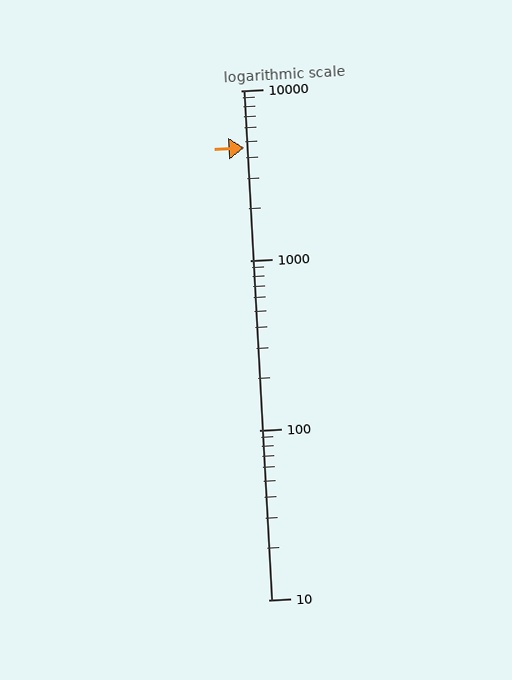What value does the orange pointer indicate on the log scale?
The pointer indicates approximately 4600.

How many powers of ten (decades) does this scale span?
The scale spans 3 decades, from 10 to 10000.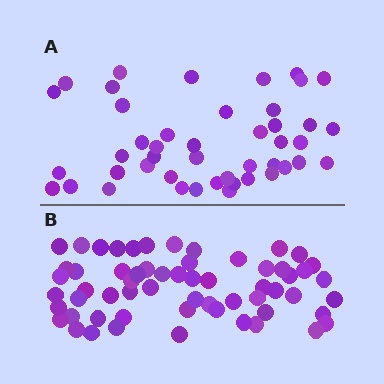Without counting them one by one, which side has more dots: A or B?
Region B (the bottom region) has more dots.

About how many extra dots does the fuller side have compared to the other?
Region B has approximately 15 more dots than region A.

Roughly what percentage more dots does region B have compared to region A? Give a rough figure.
About 35% more.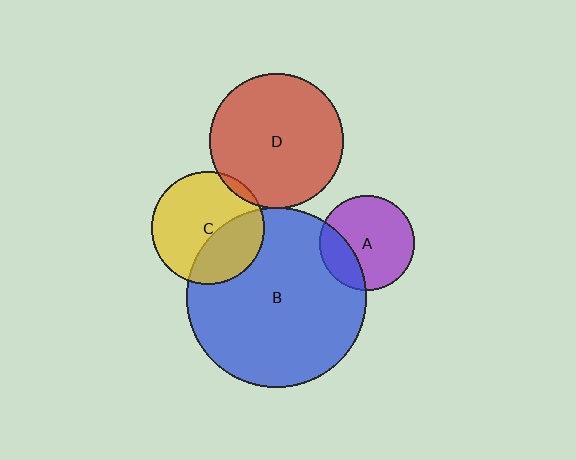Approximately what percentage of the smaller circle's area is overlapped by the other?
Approximately 35%.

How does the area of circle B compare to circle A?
Approximately 3.6 times.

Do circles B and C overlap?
Yes.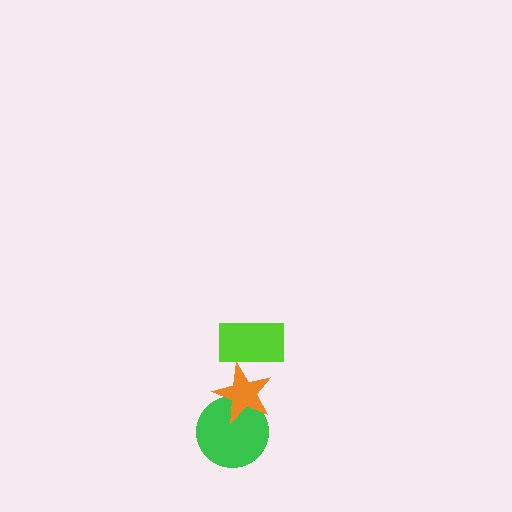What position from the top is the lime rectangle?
The lime rectangle is 1st from the top.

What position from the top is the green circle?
The green circle is 3rd from the top.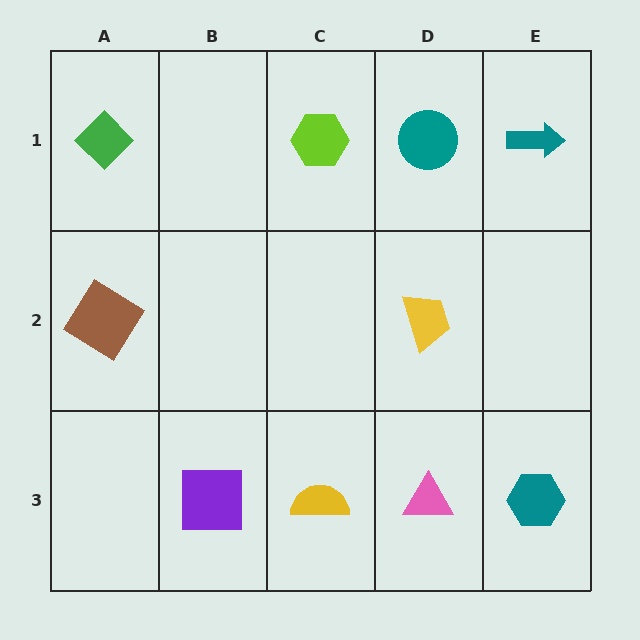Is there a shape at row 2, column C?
No, that cell is empty.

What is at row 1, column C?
A lime hexagon.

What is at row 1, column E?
A teal arrow.